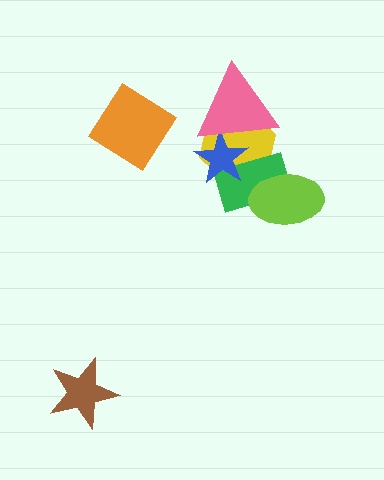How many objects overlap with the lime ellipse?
1 object overlaps with the lime ellipse.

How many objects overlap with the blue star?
3 objects overlap with the blue star.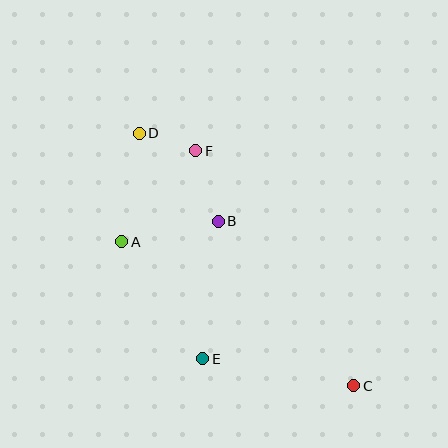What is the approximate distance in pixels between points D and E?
The distance between D and E is approximately 234 pixels.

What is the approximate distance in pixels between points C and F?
The distance between C and F is approximately 284 pixels.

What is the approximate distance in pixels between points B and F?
The distance between B and F is approximately 74 pixels.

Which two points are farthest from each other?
Points C and D are farthest from each other.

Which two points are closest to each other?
Points D and F are closest to each other.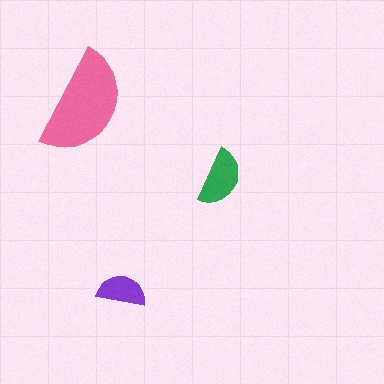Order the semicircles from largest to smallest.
the pink one, the green one, the purple one.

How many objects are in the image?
There are 3 objects in the image.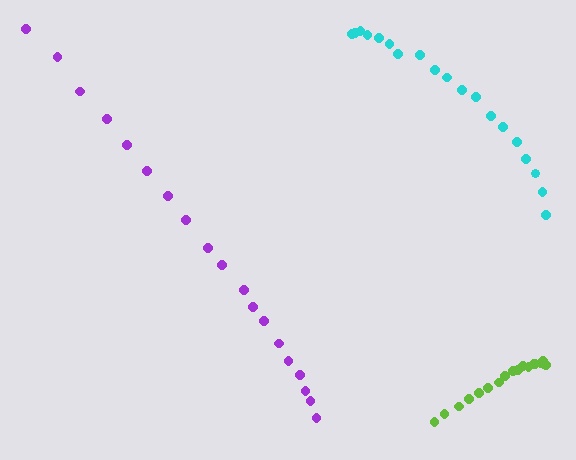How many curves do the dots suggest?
There are 3 distinct paths.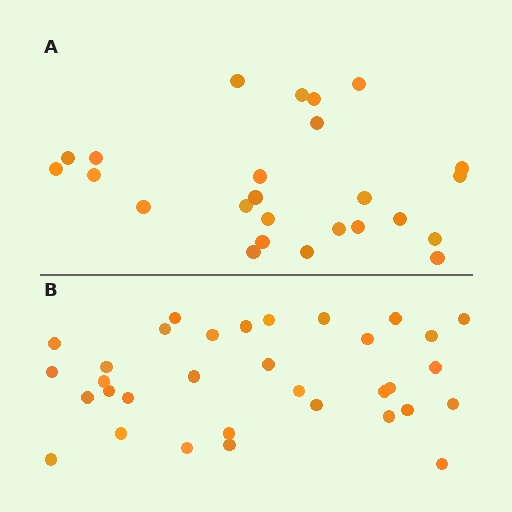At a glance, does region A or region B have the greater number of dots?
Region B (the bottom region) has more dots.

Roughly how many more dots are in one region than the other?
Region B has roughly 8 or so more dots than region A.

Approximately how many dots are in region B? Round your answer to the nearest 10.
About 30 dots. (The exact count is 33, which rounds to 30.)